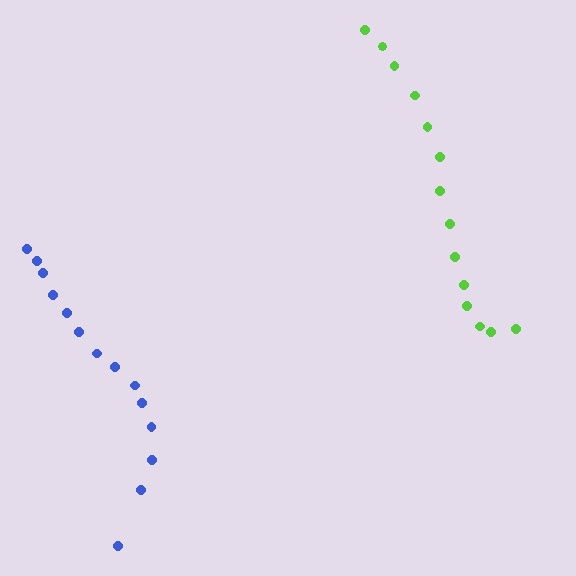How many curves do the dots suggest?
There are 2 distinct paths.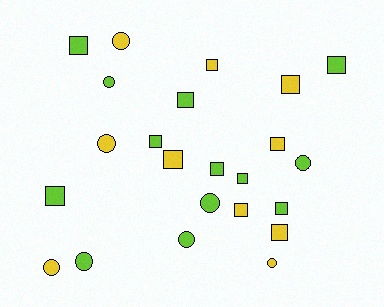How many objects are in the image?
There are 23 objects.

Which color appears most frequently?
Lime, with 13 objects.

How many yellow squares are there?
There are 6 yellow squares.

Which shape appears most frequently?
Square, with 14 objects.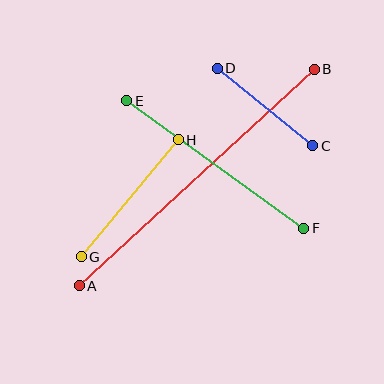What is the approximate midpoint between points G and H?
The midpoint is at approximately (130, 198) pixels.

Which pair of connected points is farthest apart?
Points A and B are farthest apart.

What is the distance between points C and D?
The distance is approximately 123 pixels.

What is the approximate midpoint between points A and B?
The midpoint is at approximately (197, 177) pixels.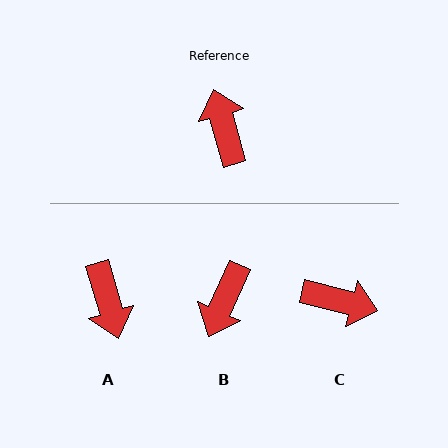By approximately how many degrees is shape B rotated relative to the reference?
Approximately 140 degrees counter-clockwise.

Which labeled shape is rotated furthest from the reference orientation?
A, about 179 degrees away.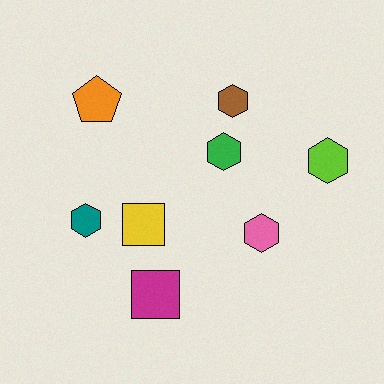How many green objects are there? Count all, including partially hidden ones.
There is 1 green object.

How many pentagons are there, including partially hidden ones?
There is 1 pentagon.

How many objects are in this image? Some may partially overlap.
There are 8 objects.